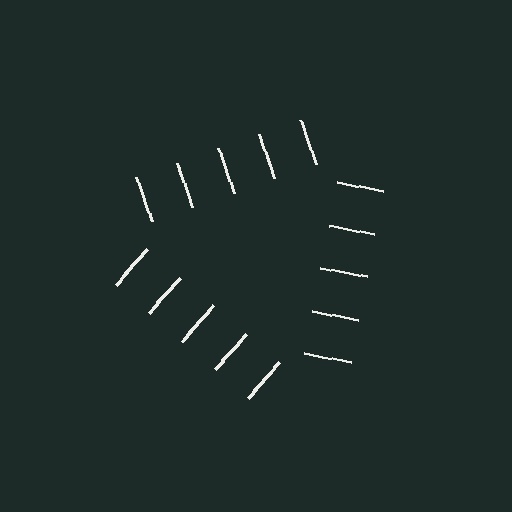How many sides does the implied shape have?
3 sides — the line-ends trace a triangle.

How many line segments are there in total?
15 — 5 along each of the 3 edges.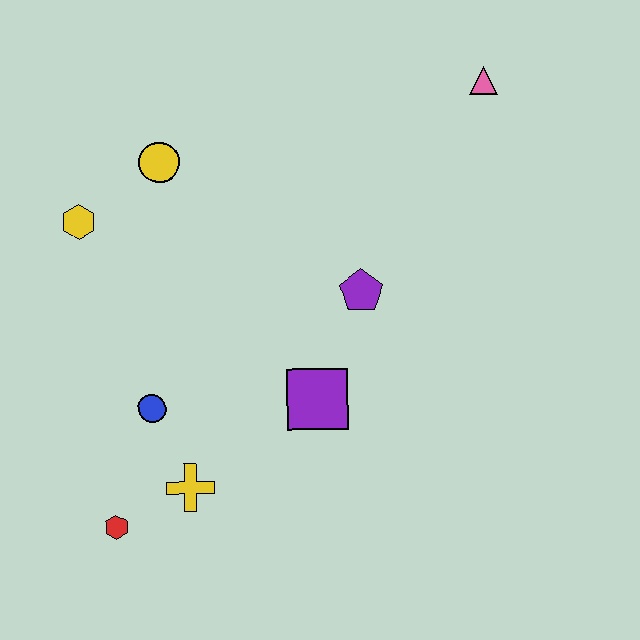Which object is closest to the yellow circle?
The yellow hexagon is closest to the yellow circle.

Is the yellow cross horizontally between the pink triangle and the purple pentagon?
No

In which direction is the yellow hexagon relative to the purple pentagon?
The yellow hexagon is to the left of the purple pentagon.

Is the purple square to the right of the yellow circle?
Yes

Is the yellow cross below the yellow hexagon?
Yes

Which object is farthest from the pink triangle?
The red hexagon is farthest from the pink triangle.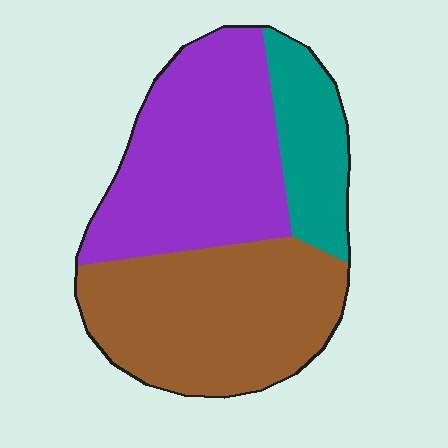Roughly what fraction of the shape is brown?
Brown takes up between a quarter and a half of the shape.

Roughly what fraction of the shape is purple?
Purple covers roughly 40% of the shape.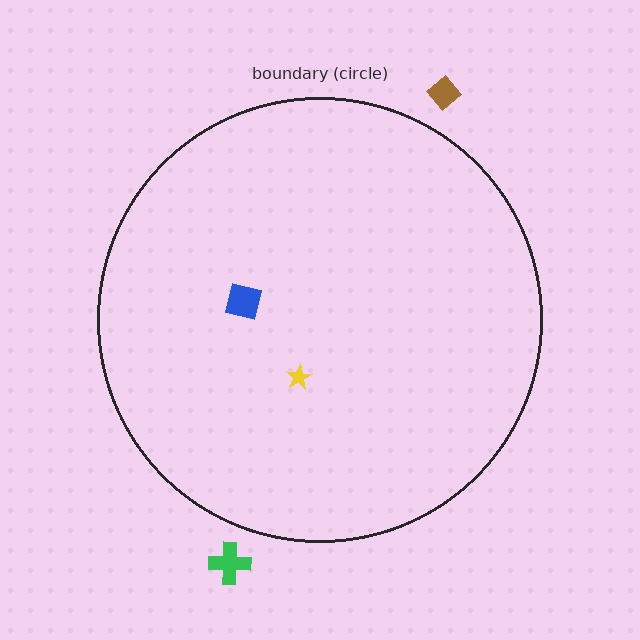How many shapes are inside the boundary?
2 inside, 2 outside.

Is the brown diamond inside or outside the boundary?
Outside.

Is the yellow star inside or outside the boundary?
Inside.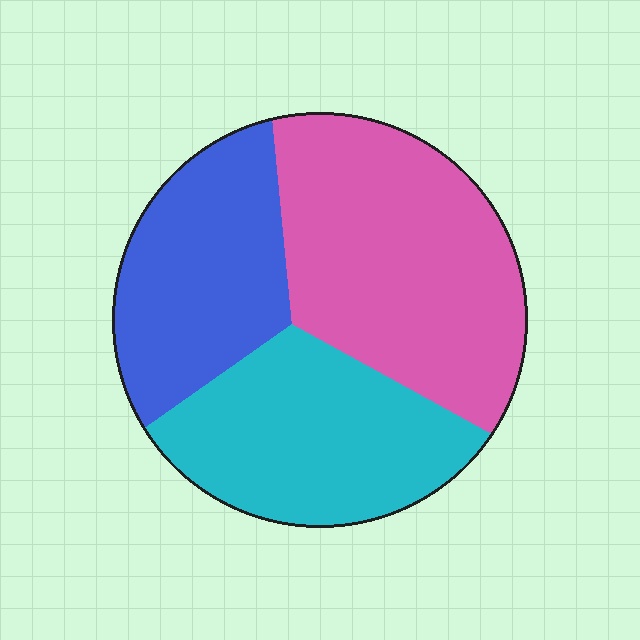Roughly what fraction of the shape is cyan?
Cyan takes up about one third (1/3) of the shape.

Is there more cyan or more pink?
Pink.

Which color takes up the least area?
Blue, at roughly 25%.